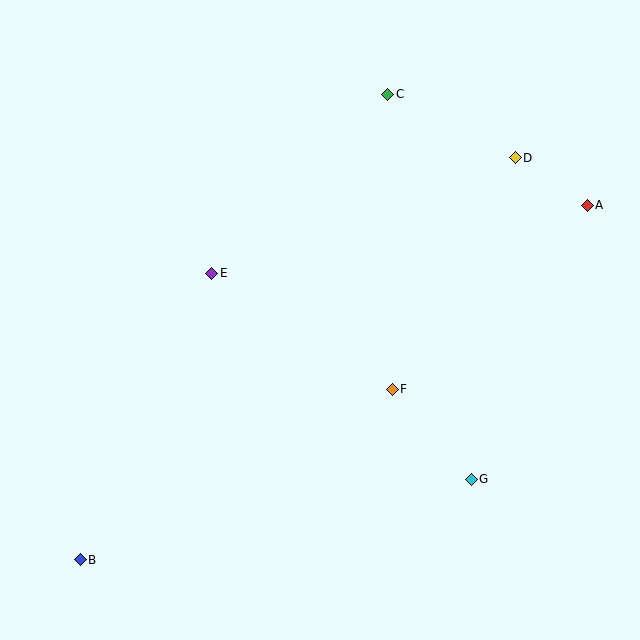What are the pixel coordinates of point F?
Point F is at (392, 389).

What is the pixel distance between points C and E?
The distance between C and E is 251 pixels.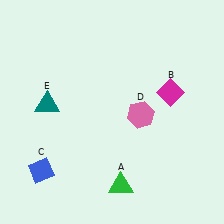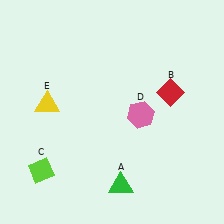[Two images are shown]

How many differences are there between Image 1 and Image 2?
There are 3 differences between the two images.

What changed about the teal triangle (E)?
In Image 1, E is teal. In Image 2, it changed to yellow.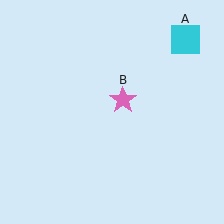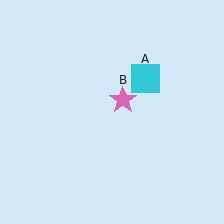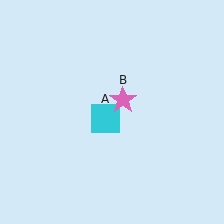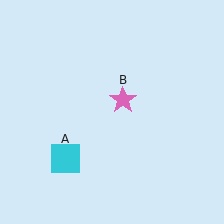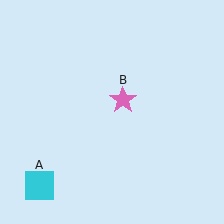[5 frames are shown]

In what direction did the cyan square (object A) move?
The cyan square (object A) moved down and to the left.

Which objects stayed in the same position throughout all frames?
Pink star (object B) remained stationary.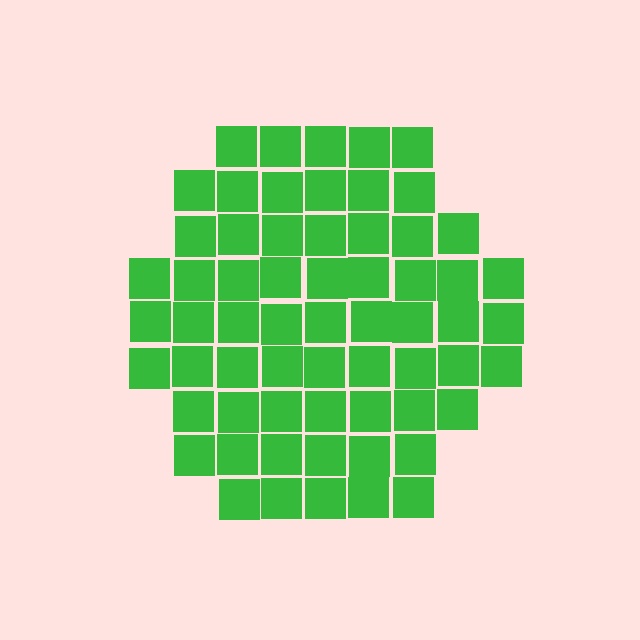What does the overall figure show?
The overall figure shows a hexagon.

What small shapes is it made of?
It is made of small squares.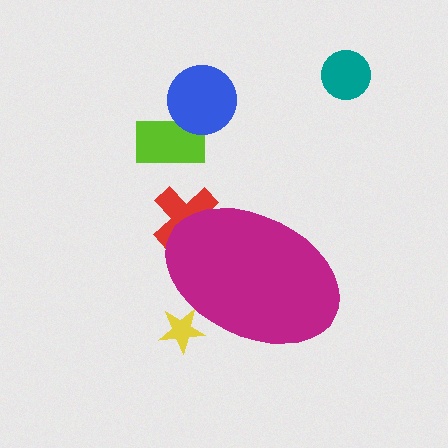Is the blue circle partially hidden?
No, the blue circle is fully visible.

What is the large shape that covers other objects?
A magenta ellipse.